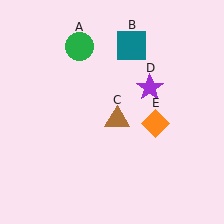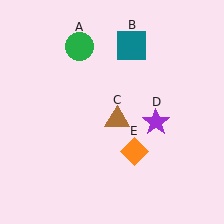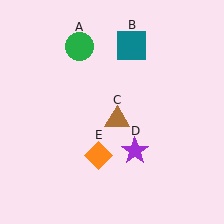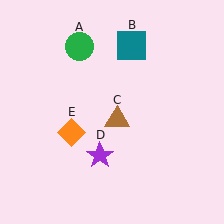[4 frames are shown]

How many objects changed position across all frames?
2 objects changed position: purple star (object D), orange diamond (object E).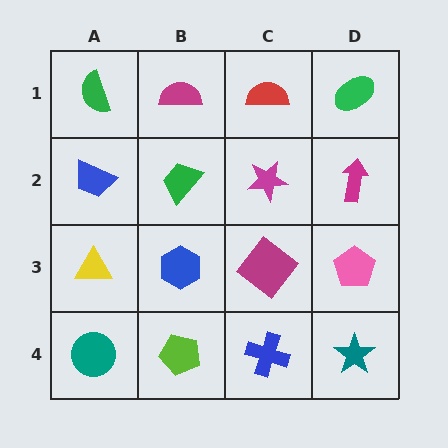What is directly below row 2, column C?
A magenta diamond.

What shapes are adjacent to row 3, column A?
A blue trapezoid (row 2, column A), a teal circle (row 4, column A), a blue hexagon (row 3, column B).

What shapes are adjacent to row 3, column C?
A magenta star (row 2, column C), a blue cross (row 4, column C), a blue hexagon (row 3, column B), a pink pentagon (row 3, column D).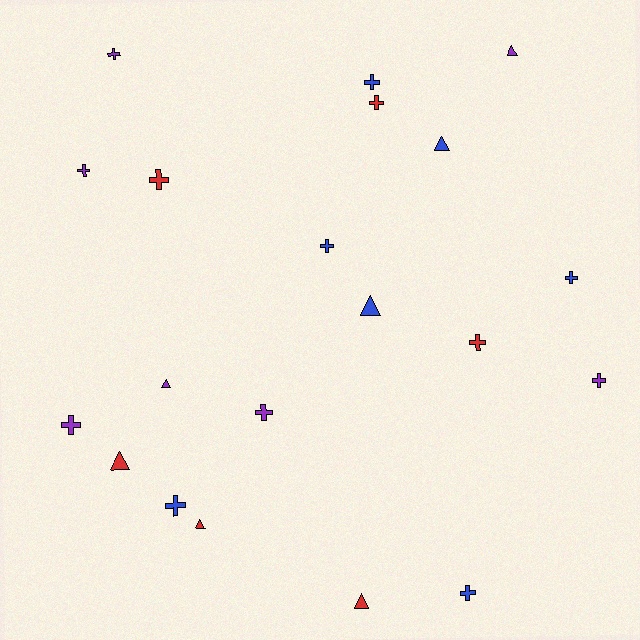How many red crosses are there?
There are 3 red crosses.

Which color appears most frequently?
Blue, with 7 objects.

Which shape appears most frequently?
Cross, with 13 objects.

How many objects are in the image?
There are 20 objects.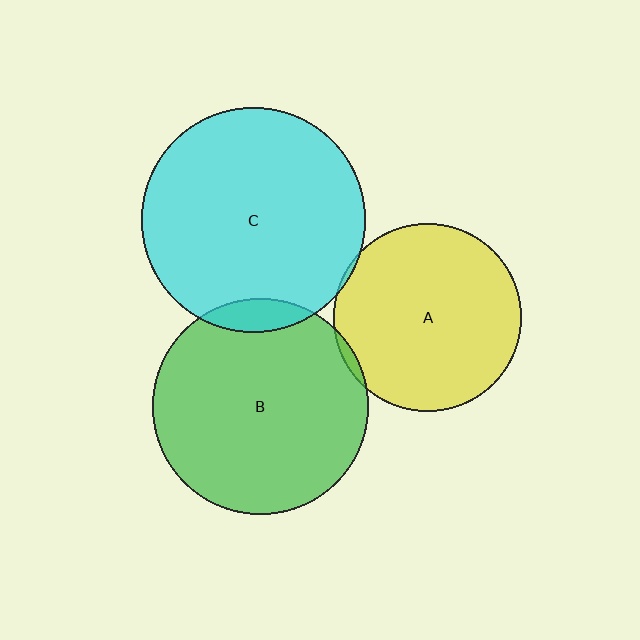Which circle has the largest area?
Circle C (cyan).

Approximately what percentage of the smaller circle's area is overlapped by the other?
Approximately 5%.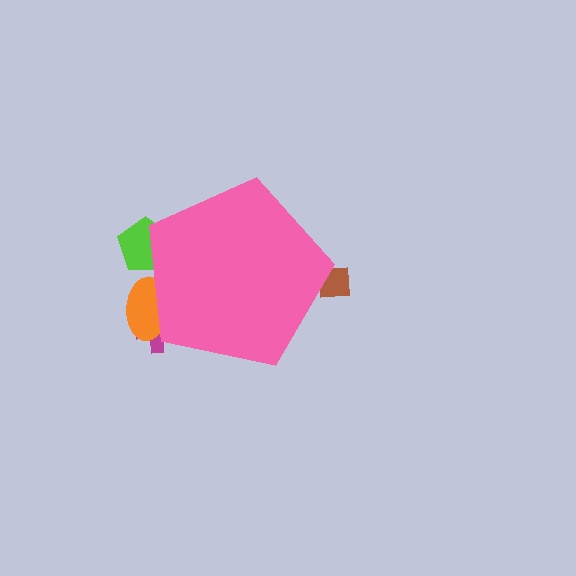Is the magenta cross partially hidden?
Yes, the magenta cross is partially hidden behind the pink pentagon.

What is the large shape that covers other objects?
A pink pentagon.